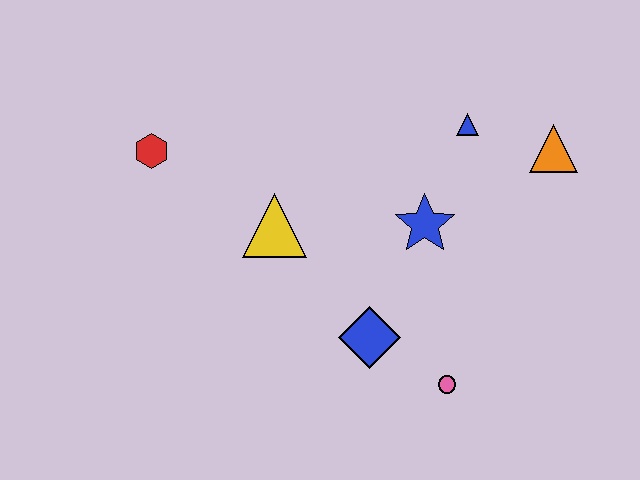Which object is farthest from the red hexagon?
The orange triangle is farthest from the red hexagon.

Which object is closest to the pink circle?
The blue diamond is closest to the pink circle.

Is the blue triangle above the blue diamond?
Yes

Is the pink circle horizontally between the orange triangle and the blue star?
Yes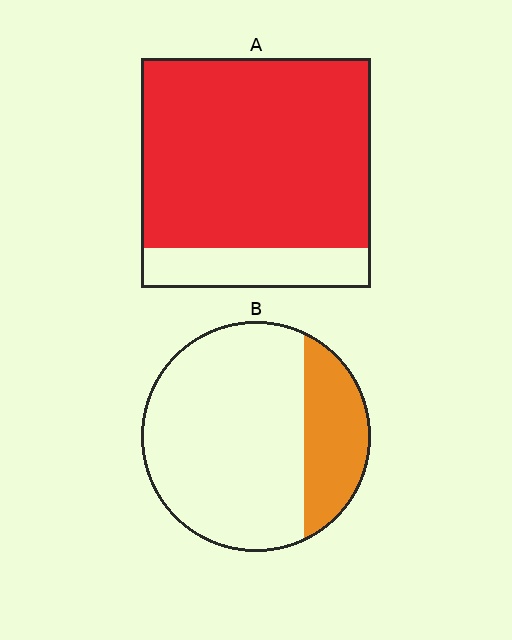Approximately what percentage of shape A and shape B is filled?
A is approximately 85% and B is approximately 25%.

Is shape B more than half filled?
No.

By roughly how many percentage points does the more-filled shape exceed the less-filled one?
By roughly 60 percentage points (A over B).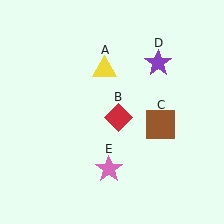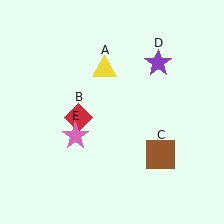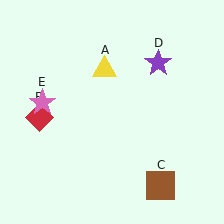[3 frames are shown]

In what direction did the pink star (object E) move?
The pink star (object E) moved up and to the left.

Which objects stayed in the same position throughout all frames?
Yellow triangle (object A) and purple star (object D) remained stationary.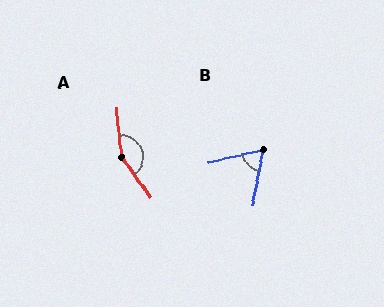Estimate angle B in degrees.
Approximately 66 degrees.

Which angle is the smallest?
B, at approximately 66 degrees.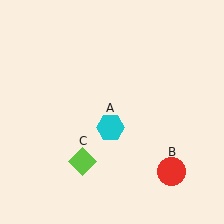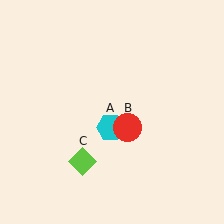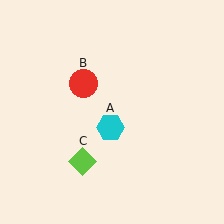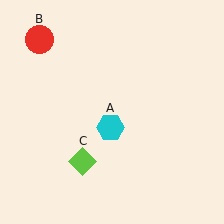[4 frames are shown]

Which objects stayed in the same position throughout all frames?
Cyan hexagon (object A) and lime diamond (object C) remained stationary.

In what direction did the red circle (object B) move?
The red circle (object B) moved up and to the left.